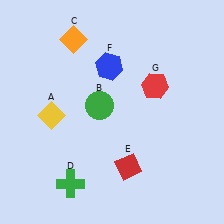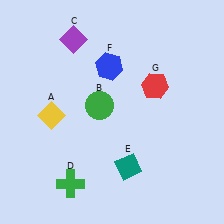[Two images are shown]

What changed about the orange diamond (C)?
In Image 1, C is orange. In Image 2, it changed to purple.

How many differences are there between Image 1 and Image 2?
There are 2 differences between the two images.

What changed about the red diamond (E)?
In Image 1, E is red. In Image 2, it changed to teal.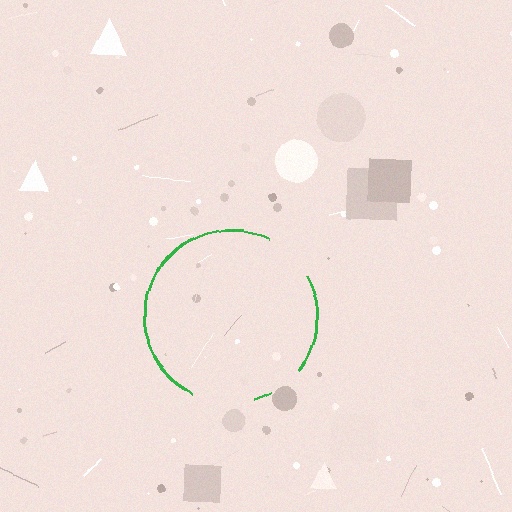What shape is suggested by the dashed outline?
The dashed outline suggests a circle.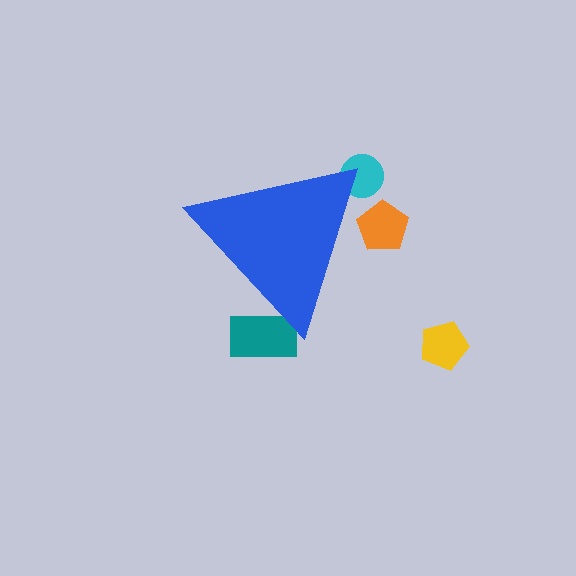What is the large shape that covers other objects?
A blue triangle.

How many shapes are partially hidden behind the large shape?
3 shapes are partially hidden.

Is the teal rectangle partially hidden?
Yes, the teal rectangle is partially hidden behind the blue triangle.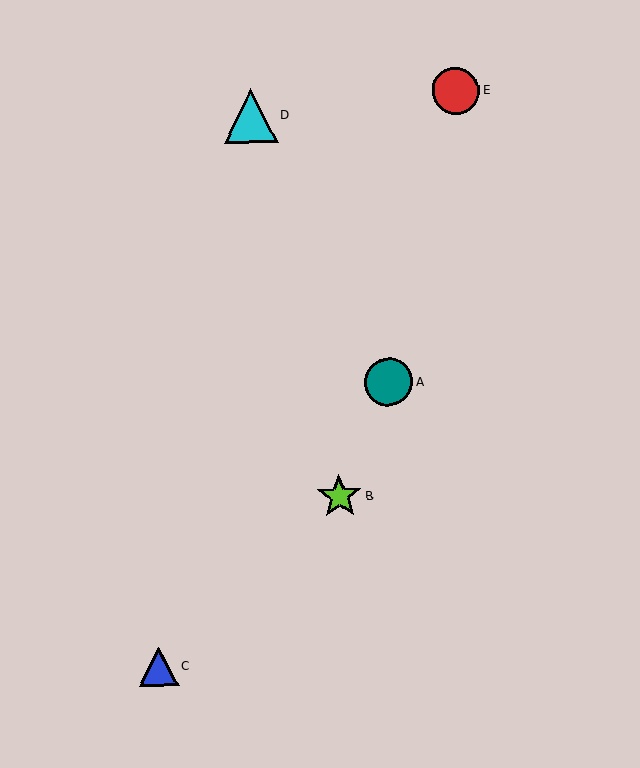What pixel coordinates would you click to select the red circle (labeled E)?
Click at (456, 91) to select the red circle E.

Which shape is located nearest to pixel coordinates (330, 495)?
The lime star (labeled B) at (339, 496) is nearest to that location.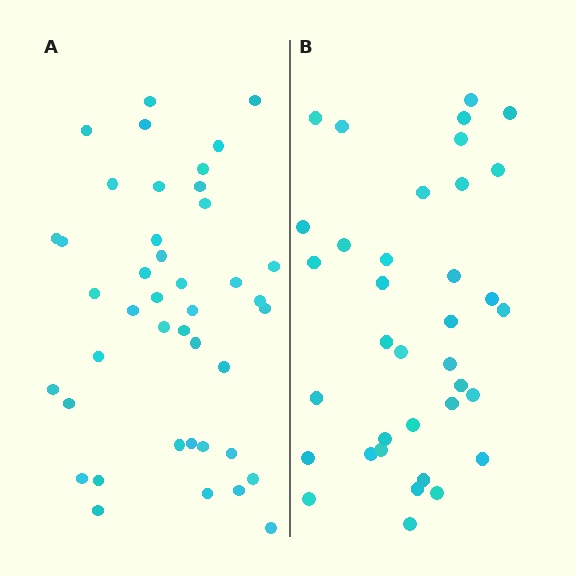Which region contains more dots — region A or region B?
Region A (the left region) has more dots.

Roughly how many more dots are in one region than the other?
Region A has about 6 more dots than region B.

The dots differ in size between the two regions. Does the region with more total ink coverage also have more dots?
No. Region B has more total ink coverage because its dots are larger, but region A actually contains more individual dots. Total area can be misleading — the number of items is what matters here.